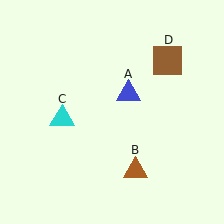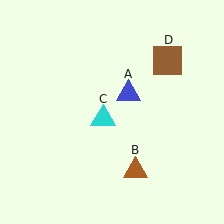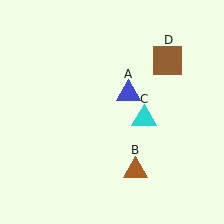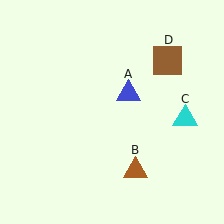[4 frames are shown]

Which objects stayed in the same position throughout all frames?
Blue triangle (object A) and brown triangle (object B) and brown square (object D) remained stationary.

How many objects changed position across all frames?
1 object changed position: cyan triangle (object C).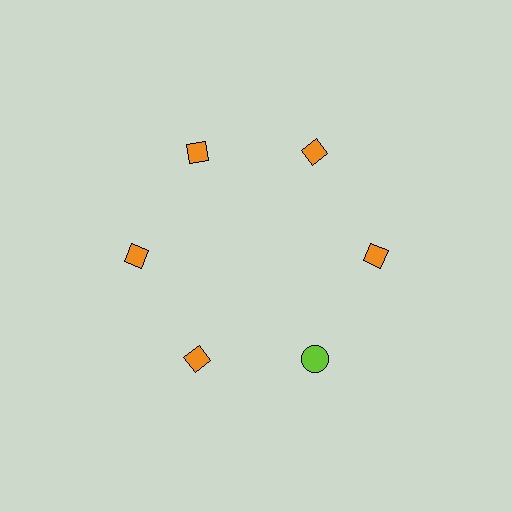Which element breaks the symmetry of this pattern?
The lime circle at roughly the 5 o'clock position breaks the symmetry. All other shapes are orange diamonds.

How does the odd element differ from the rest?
It differs in both color (lime instead of orange) and shape (circle instead of diamond).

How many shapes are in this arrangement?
There are 6 shapes arranged in a ring pattern.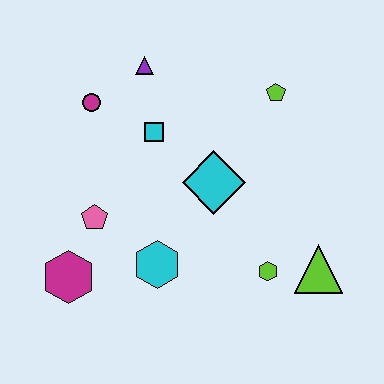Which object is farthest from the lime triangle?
The magenta circle is farthest from the lime triangle.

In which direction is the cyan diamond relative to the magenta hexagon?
The cyan diamond is to the right of the magenta hexagon.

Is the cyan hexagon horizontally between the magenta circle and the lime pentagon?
Yes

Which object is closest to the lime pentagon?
The cyan diamond is closest to the lime pentagon.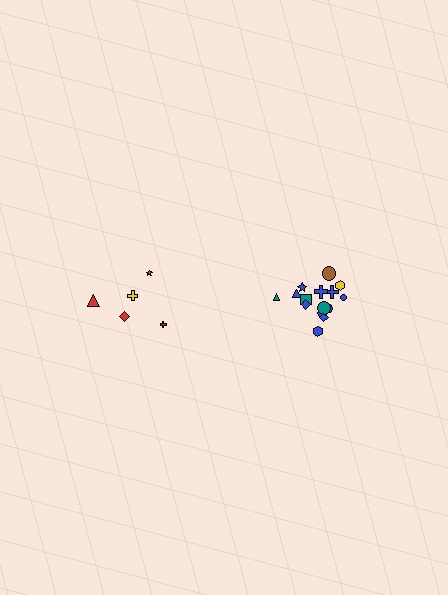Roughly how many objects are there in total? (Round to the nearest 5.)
Roughly 20 objects in total.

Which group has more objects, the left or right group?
The right group.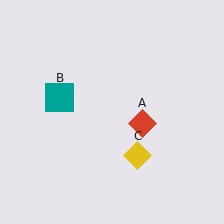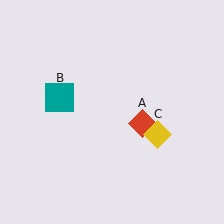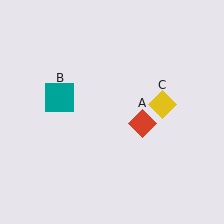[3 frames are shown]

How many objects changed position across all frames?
1 object changed position: yellow diamond (object C).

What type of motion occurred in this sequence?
The yellow diamond (object C) rotated counterclockwise around the center of the scene.